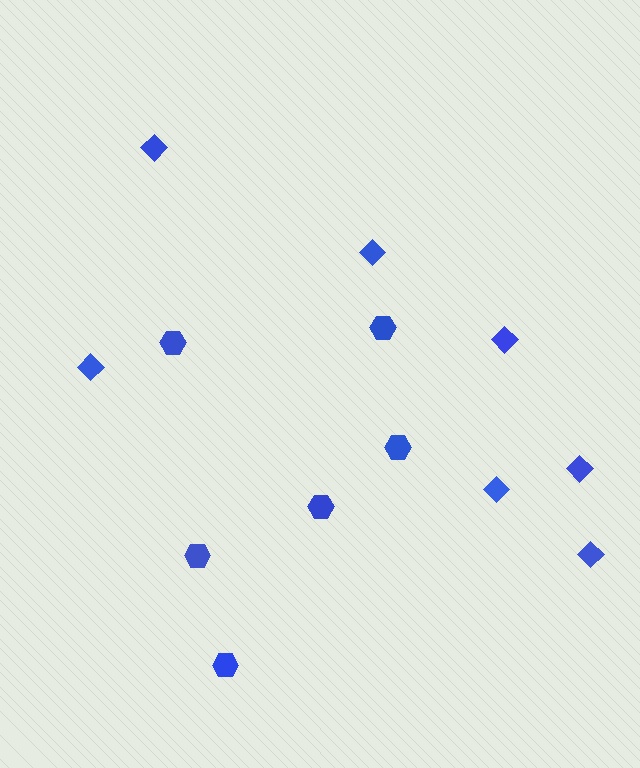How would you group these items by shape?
There are 2 groups: one group of diamonds (7) and one group of hexagons (6).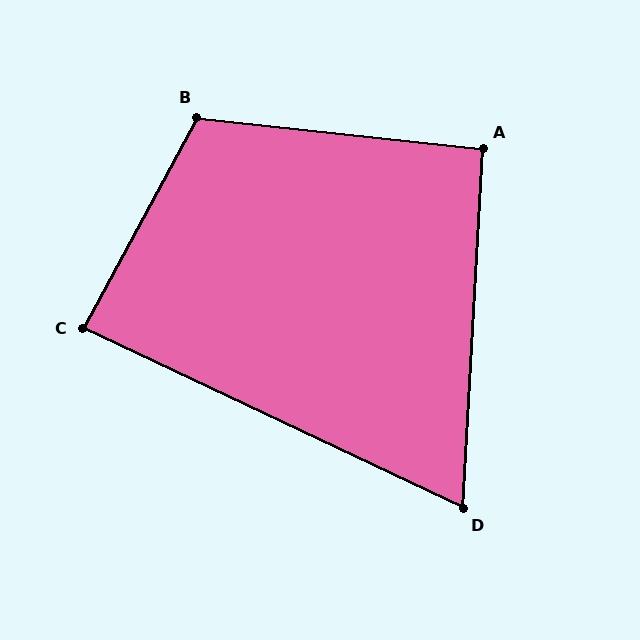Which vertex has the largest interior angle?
B, at approximately 112 degrees.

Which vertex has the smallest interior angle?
D, at approximately 68 degrees.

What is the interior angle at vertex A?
Approximately 93 degrees (approximately right).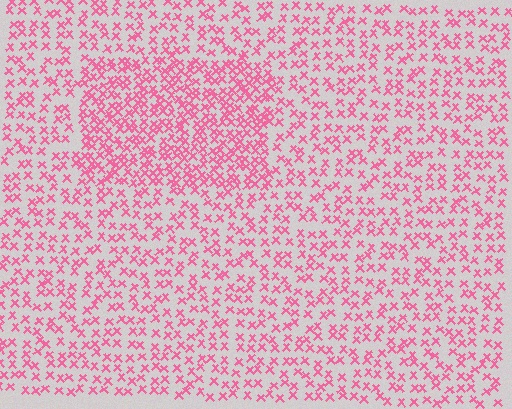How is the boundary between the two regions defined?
The boundary is defined by a change in element density (approximately 1.9x ratio). All elements are the same color, size, and shape.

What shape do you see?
I see a rectangle.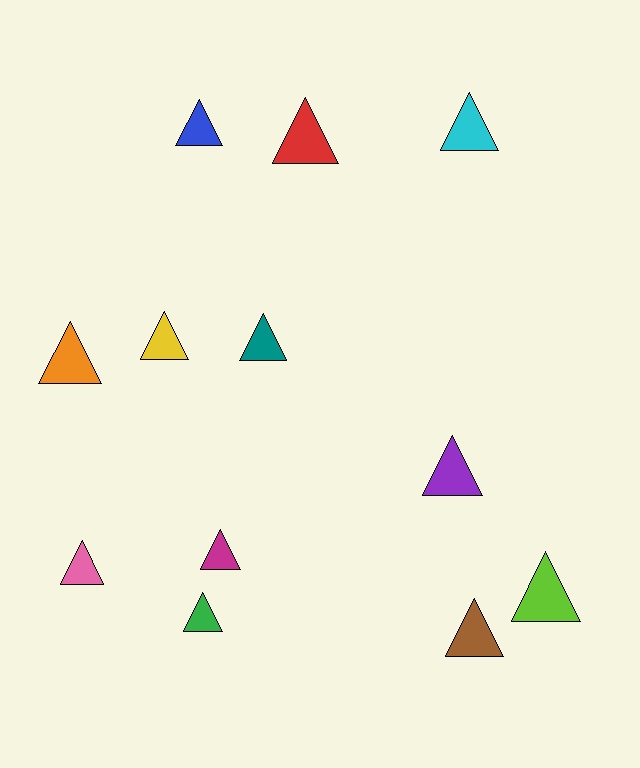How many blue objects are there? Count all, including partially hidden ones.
There is 1 blue object.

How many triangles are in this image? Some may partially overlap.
There are 12 triangles.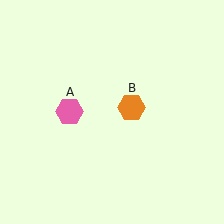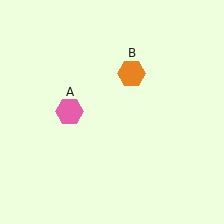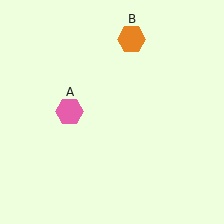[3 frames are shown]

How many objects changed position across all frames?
1 object changed position: orange hexagon (object B).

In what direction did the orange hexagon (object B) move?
The orange hexagon (object B) moved up.